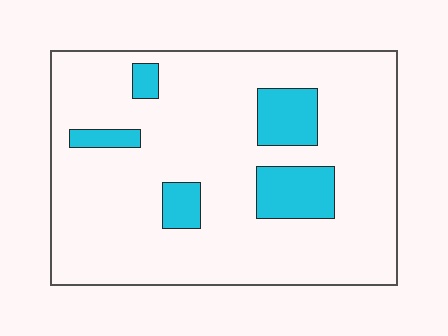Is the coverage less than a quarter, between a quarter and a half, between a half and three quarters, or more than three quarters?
Less than a quarter.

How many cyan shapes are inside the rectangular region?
5.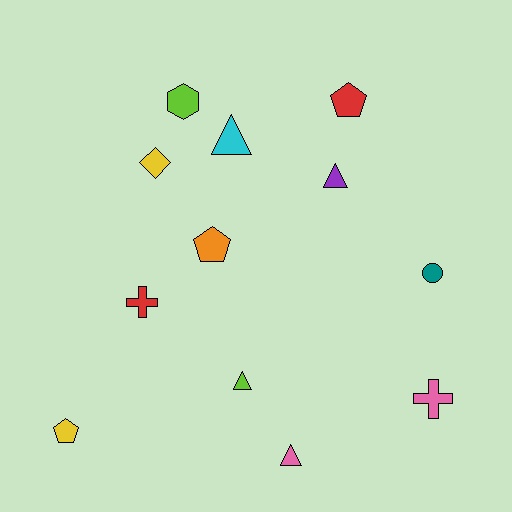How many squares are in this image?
There are no squares.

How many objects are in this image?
There are 12 objects.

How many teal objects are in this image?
There is 1 teal object.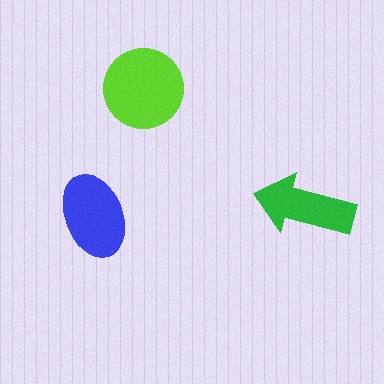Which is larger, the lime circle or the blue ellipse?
The lime circle.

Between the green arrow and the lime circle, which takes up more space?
The lime circle.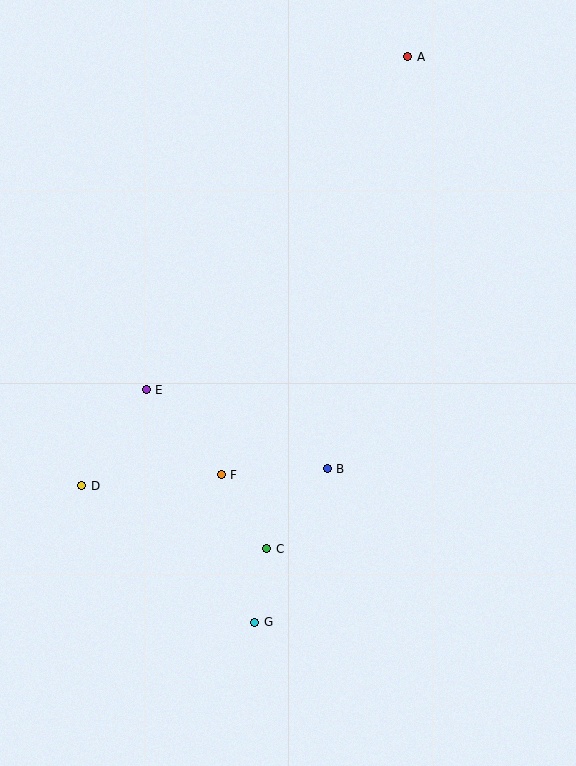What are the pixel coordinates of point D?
Point D is at (82, 486).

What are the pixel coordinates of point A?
Point A is at (408, 57).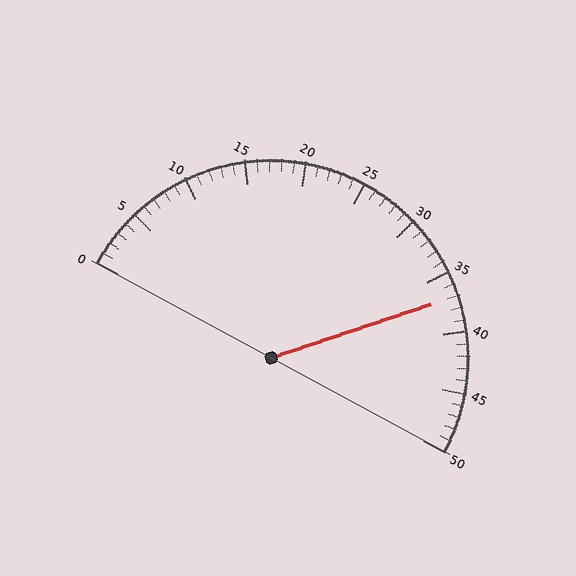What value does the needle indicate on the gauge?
The needle indicates approximately 37.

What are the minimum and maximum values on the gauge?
The gauge ranges from 0 to 50.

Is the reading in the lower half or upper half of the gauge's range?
The reading is in the upper half of the range (0 to 50).